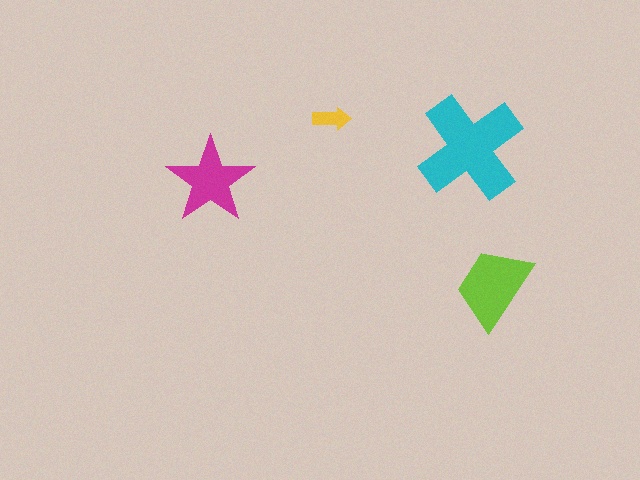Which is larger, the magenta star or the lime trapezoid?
The lime trapezoid.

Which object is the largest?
The cyan cross.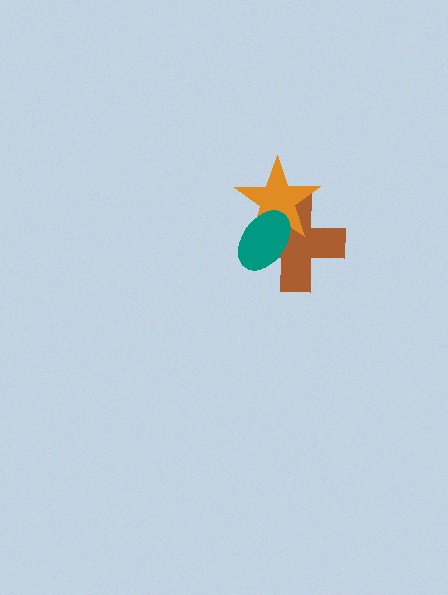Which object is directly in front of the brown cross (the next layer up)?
The orange star is directly in front of the brown cross.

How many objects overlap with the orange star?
2 objects overlap with the orange star.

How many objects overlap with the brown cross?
2 objects overlap with the brown cross.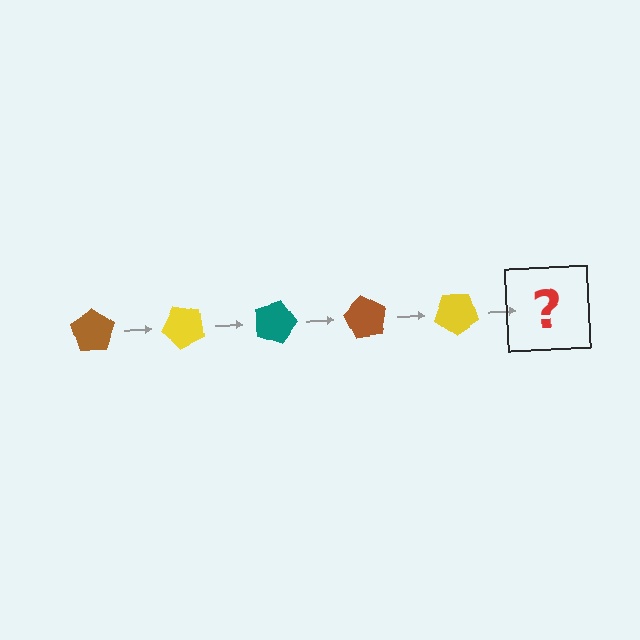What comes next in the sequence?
The next element should be a teal pentagon, rotated 225 degrees from the start.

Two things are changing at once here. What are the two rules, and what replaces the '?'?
The two rules are that it rotates 45 degrees each step and the color cycles through brown, yellow, and teal. The '?' should be a teal pentagon, rotated 225 degrees from the start.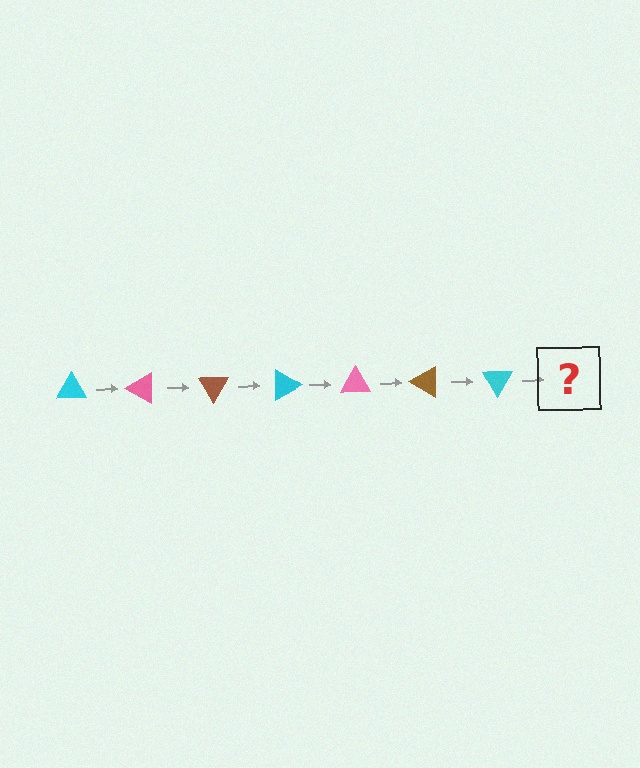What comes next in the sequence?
The next element should be a pink triangle, rotated 210 degrees from the start.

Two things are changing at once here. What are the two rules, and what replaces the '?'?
The two rules are that it rotates 30 degrees each step and the color cycles through cyan, pink, and brown. The '?' should be a pink triangle, rotated 210 degrees from the start.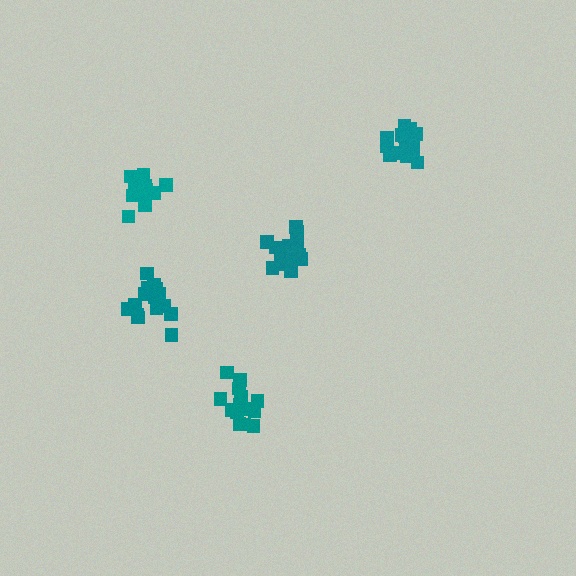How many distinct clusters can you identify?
There are 5 distinct clusters.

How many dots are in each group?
Group 1: 14 dots, Group 2: 16 dots, Group 3: 18 dots, Group 4: 14 dots, Group 5: 18 dots (80 total).